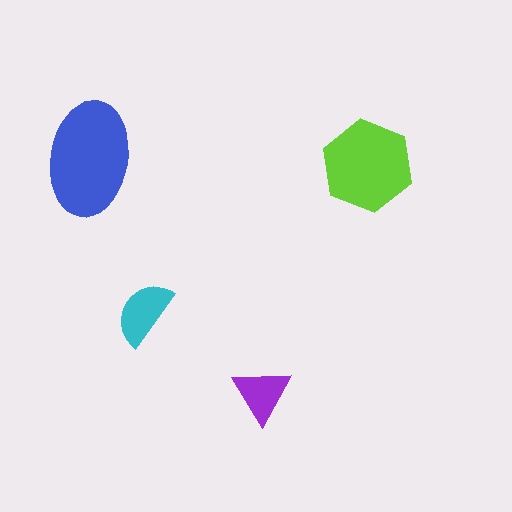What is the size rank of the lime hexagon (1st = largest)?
2nd.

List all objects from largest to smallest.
The blue ellipse, the lime hexagon, the cyan semicircle, the purple triangle.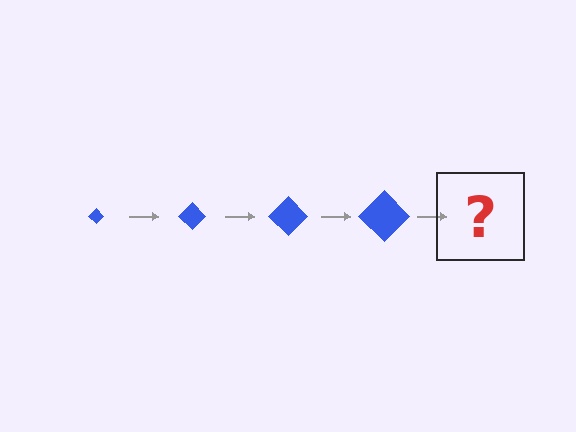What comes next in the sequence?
The next element should be a blue diamond, larger than the previous one.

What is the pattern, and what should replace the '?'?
The pattern is that the diamond gets progressively larger each step. The '?' should be a blue diamond, larger than the previous one.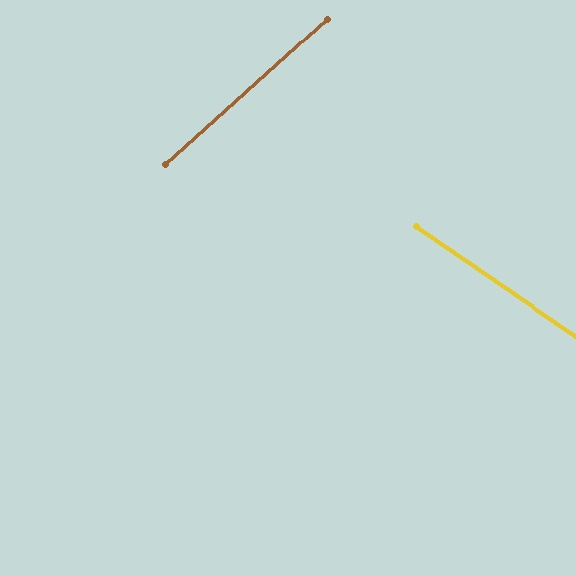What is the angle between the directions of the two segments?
Approximately 76 degrees.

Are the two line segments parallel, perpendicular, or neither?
Neither parallel nor perpendicular — they differ by about 76°.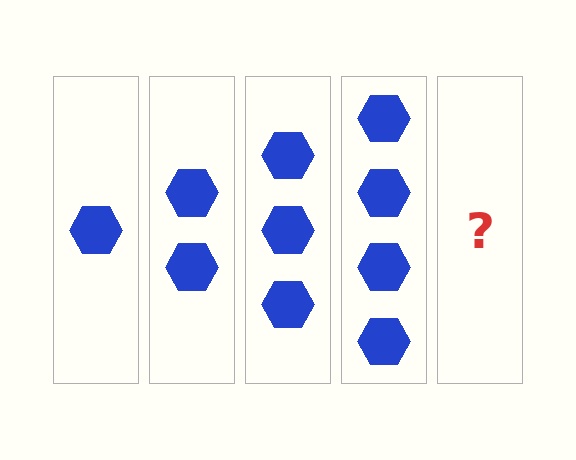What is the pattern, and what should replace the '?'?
The pattern is that each step adds one more hexagon. The '?' should be 5 hexagons.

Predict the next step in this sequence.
The next step is 5 hexagons.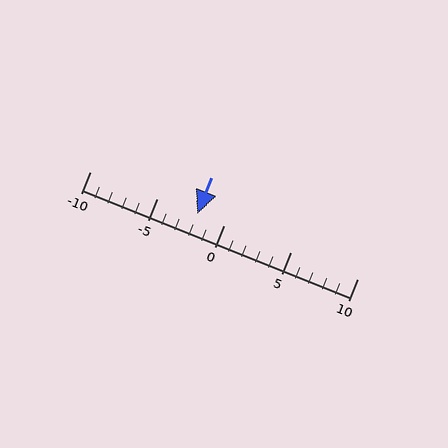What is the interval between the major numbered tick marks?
The major tick marks are spaced 5 units apart.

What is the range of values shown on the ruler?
The ruler shows values from -10 to 10.